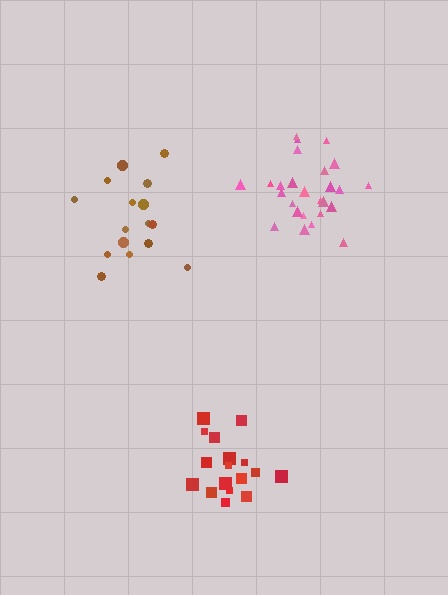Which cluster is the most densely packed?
Pink.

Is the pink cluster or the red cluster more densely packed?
Pink.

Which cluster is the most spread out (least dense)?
Brown.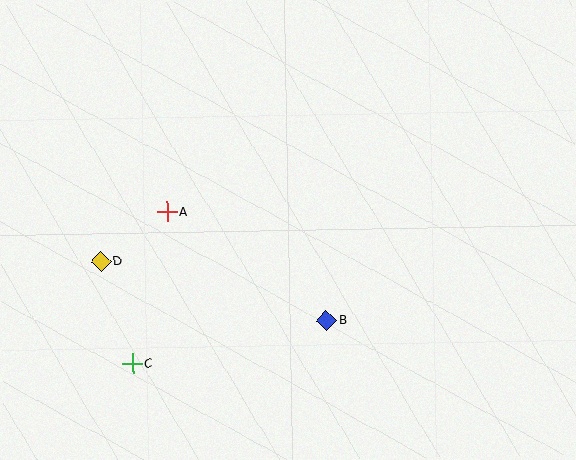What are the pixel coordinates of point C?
Point C is at (132, 363).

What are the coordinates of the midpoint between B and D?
The midpoint between B and D is at (214, 291).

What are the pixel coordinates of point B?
Point B is at (326, 321).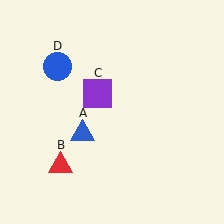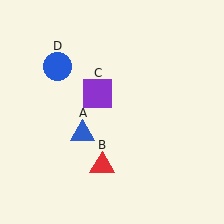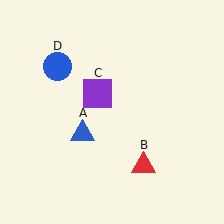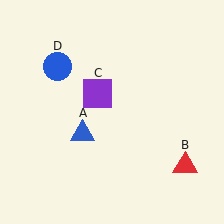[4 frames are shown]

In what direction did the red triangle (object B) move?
The red triangle (object B) moved right.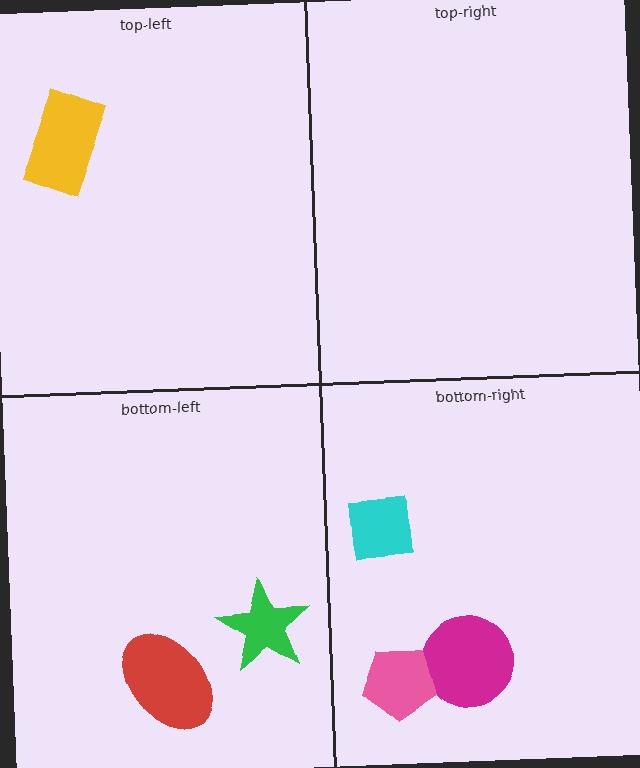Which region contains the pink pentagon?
The bottom-right region.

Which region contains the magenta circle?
The bottom-right region.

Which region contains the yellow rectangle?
The top-left region.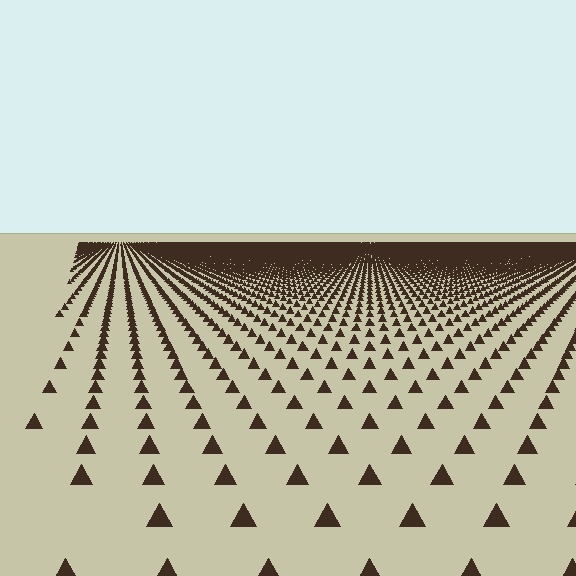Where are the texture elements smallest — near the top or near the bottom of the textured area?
Near the top.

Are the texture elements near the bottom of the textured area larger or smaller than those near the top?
Larger. Near the bottom, elements are closer to the viewer and appear at a bigger on-screen size.